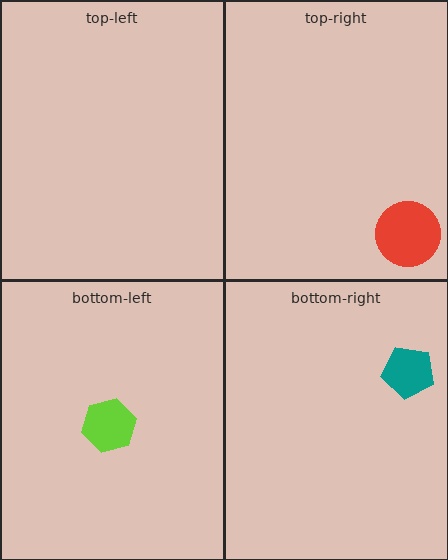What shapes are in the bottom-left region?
The lime hexagon.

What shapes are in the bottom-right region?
The teal pentagon.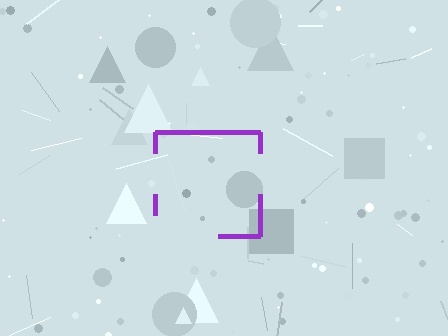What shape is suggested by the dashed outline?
The dashed outline suggests a square.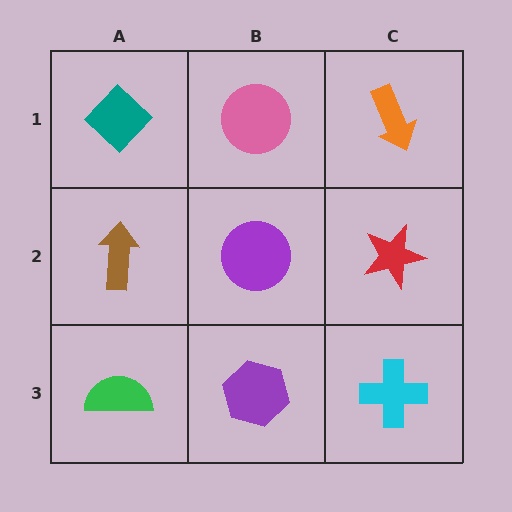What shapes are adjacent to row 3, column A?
A brown arrow (row 2, column A), a purple hexagon (row 3, column B).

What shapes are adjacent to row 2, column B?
A pink circle (row 1, column B), a purple hexagon (row 3, column B), a brown arrow (row 2, column A), a red star (row 2, column C).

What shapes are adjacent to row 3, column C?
A red star (row 2, column C), a purple hexagon (row 3, column B).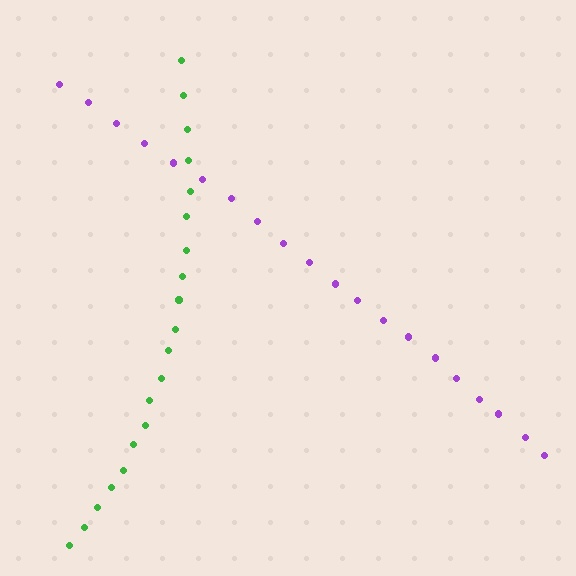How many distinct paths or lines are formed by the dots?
There are 2 distinct paths.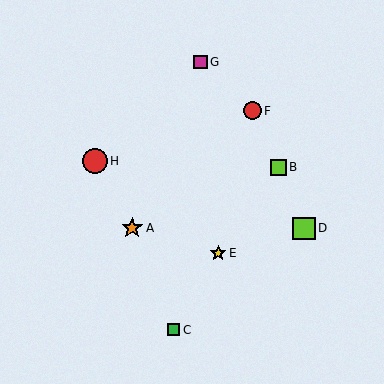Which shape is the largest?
The red circle (labeled H) is the largest.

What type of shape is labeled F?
Shape F is a red circle.